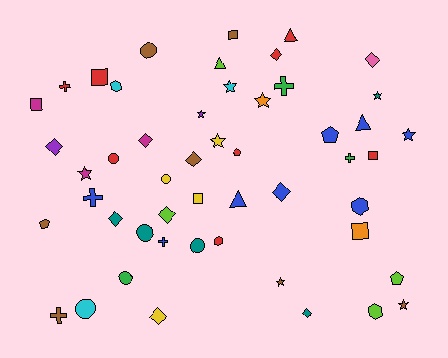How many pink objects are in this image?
There is 1 pink object.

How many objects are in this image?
There are 50 objects.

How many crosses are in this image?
There are 6 crosses.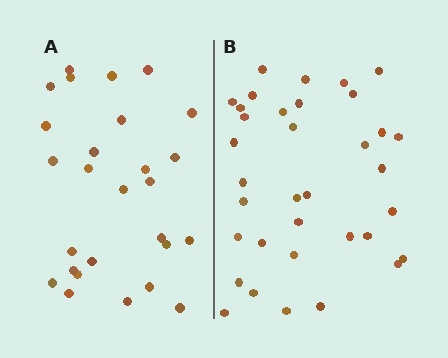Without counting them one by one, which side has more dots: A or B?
Region B (the right region) has more dots.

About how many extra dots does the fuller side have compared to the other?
Region B has roughly 8 or so more dots than region A.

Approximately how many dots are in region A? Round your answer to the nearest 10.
About 30 dots. (The exact count is 27, which rounds to 30.)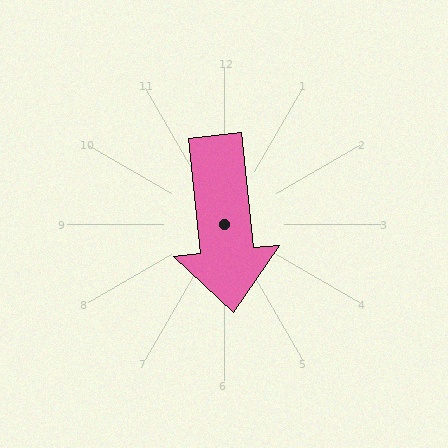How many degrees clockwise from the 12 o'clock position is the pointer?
Approximately 174 degrees.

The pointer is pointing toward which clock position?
Roughly 6 o'clock.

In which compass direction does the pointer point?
South.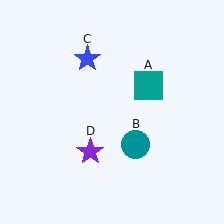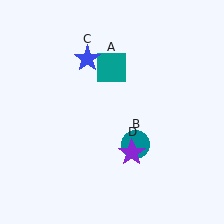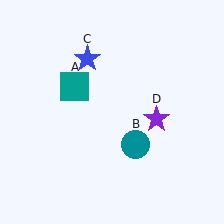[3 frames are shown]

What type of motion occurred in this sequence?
The teal square (object A), purple star (object D) rotated counterclockwise around the center of the scene.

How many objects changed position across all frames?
2 objects changed position: teal square (object A), purple star (object D).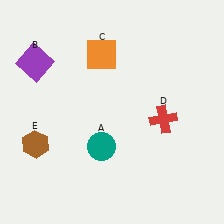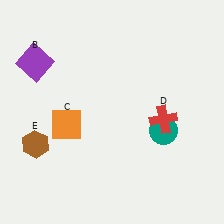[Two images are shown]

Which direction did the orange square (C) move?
The orange square (C) moved down.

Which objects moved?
The objects that moved are: the teal circle (A), the orange square (C).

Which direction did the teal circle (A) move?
The teal circle (A) moved right.